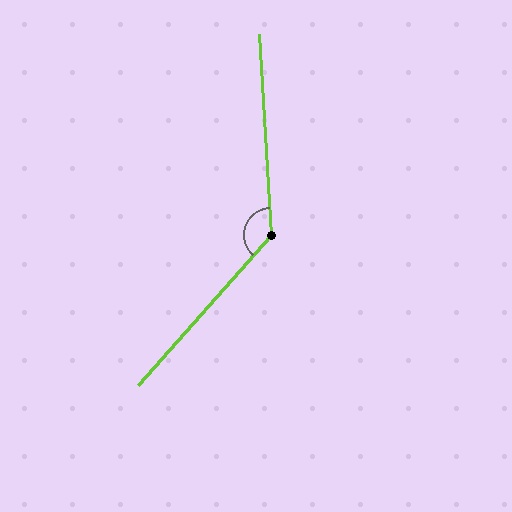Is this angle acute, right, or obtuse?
It is obtuse.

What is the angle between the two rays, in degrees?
Approximately 135 degrees.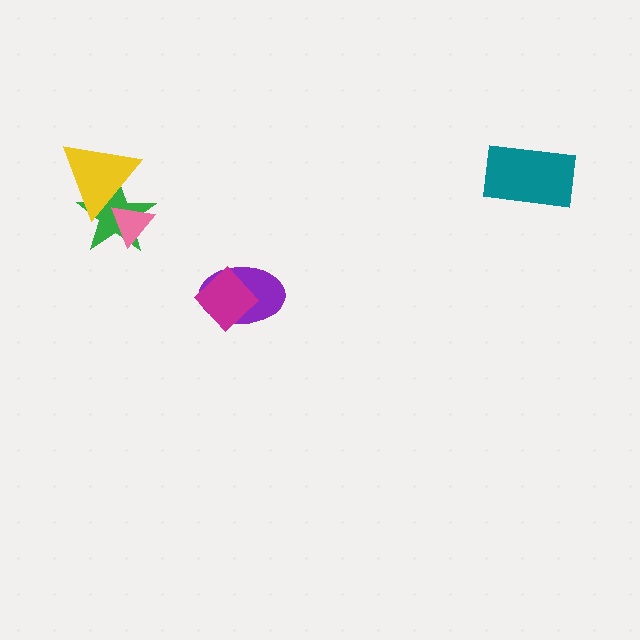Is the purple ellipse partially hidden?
Yes, it is partially covered by another shape.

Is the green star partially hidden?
Yes, it is partially covered by another shape.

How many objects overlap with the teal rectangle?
0 objects overlap with the teal rectangle.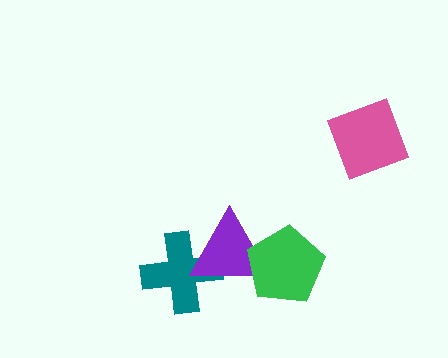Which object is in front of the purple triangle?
The green pentagon is in front of the purple triangle.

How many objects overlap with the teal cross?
1 object overlaps with the teal cross.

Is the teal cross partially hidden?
Yes, it is partially covered by another shape.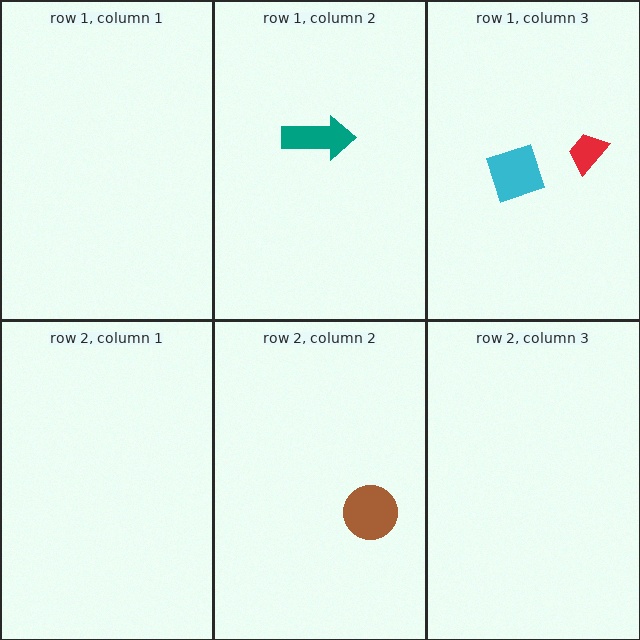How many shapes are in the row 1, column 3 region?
2.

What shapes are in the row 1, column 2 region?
The teal arrow.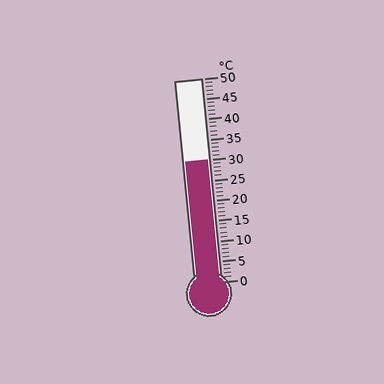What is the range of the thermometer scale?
The thermometer scale ranges from 0°C to 50°C.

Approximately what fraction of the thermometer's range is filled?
The thermometer is filled to approximately 60% of its range.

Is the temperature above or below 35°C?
The temperature is below 35°C.